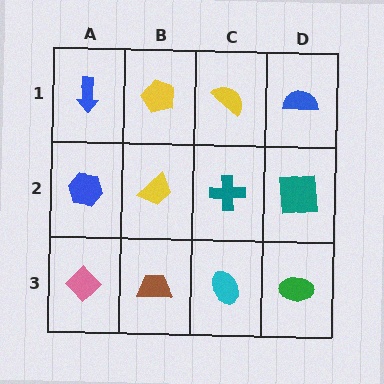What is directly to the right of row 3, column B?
A cyan ellipse.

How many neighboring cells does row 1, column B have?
3.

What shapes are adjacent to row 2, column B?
A yellow pentagon (row 1, column B), a brown trapezoid (row 3, column B), a blue hexagon (row 2, column A), a teal cross (row 2, column C).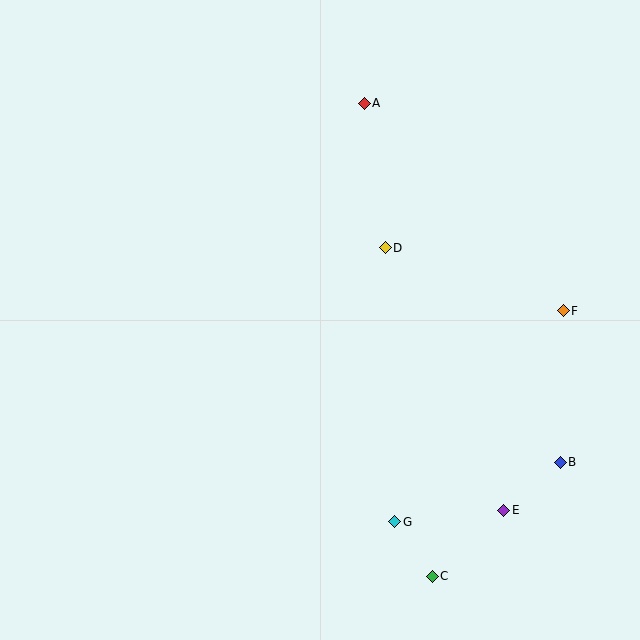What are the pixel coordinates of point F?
Point F is at (563, 311).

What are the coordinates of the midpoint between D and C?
The midpoint between D and C is at (409, 412).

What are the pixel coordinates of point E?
Point E is at (504, 510).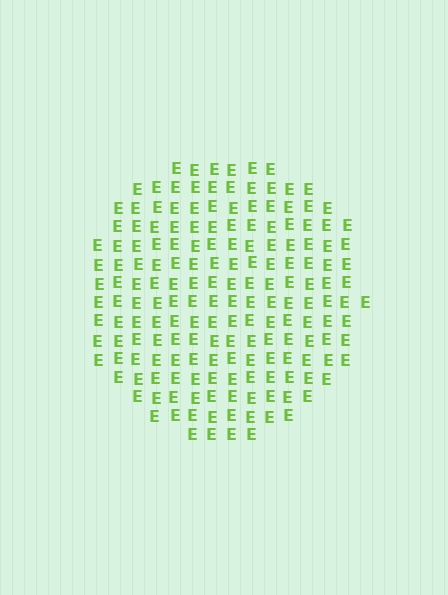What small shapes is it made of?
It is made of small letter E's.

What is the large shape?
The large shape is a circle.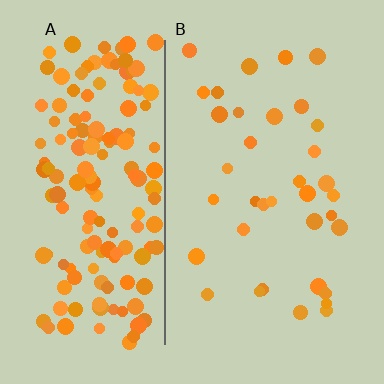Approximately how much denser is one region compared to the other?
Approximately 4.5× — region A over region B.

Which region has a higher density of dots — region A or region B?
A (the left).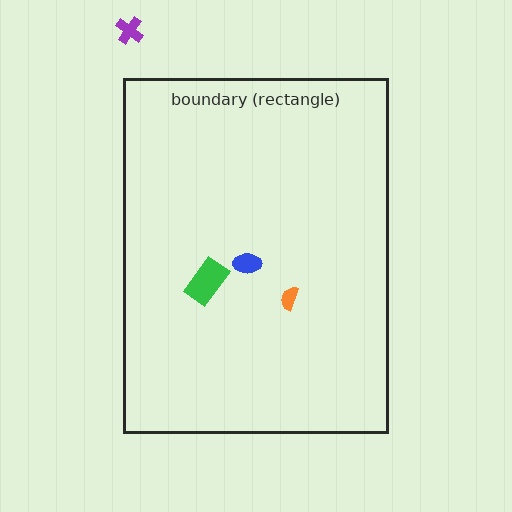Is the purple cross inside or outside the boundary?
Outside.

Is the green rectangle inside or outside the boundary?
Inside.